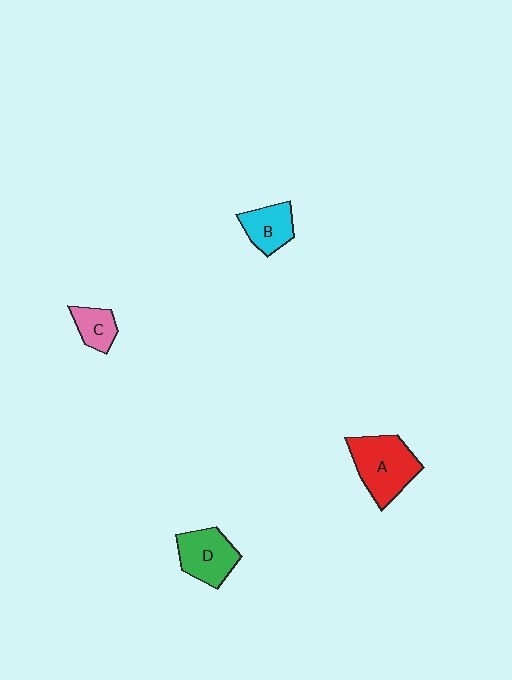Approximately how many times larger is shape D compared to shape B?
Approximately 1.3 times.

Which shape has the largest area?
Shape A (red).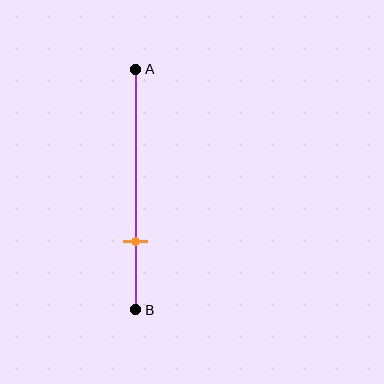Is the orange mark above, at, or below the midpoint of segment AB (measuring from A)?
The orange mark is below the midpoint of segment AB.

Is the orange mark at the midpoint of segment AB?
No, the mark is at about 70% from A, not at the 50% midpoint.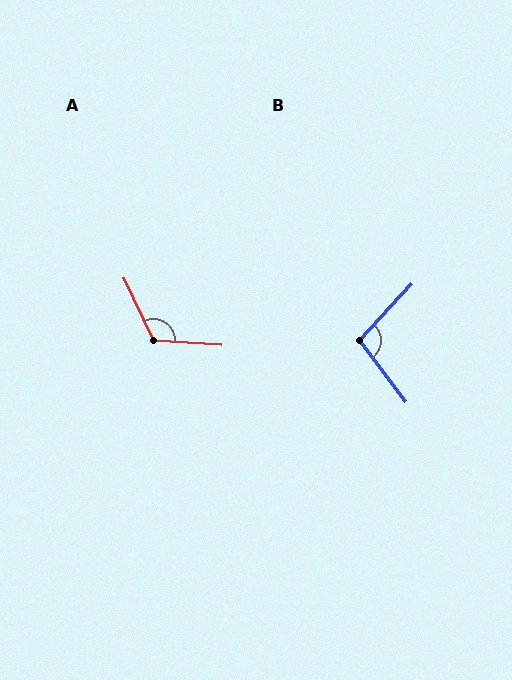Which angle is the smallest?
B, at approximately 100 degrees.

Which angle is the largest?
A, at approximately 119 degrees.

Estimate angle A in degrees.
Approximately 119 degrees.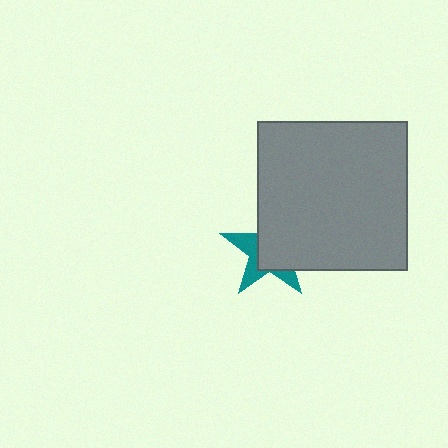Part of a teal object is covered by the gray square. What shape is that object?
It is a star.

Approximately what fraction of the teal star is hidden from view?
Roughly 63% of the teal star is hidden behind the gray square.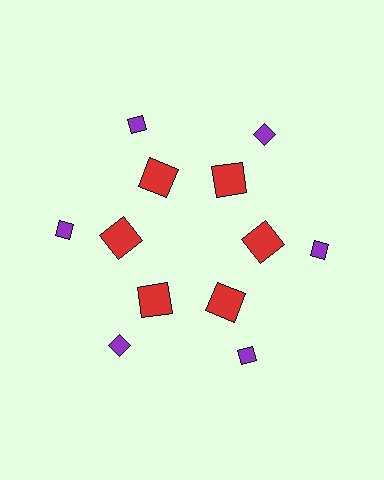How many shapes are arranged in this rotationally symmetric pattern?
There are 12 shapes, arranged in 6 groups of 2.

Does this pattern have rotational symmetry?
Yes, this pattern has 6-fold rotational symmetry. It looks the same after rotating 60 degrees around the center.